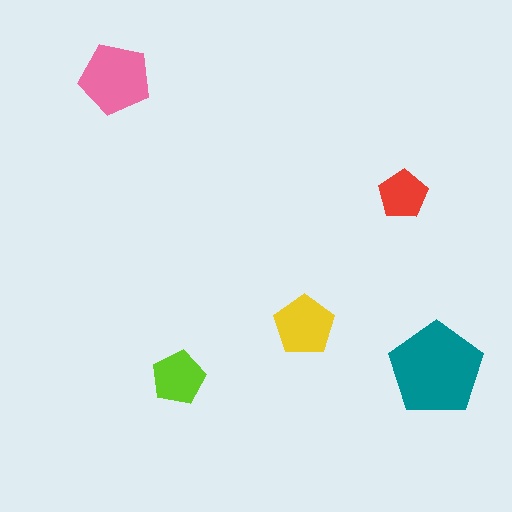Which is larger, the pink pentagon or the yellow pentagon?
The pink one.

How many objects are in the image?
There are 5 objects in the image.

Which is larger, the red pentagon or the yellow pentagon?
The yellow one.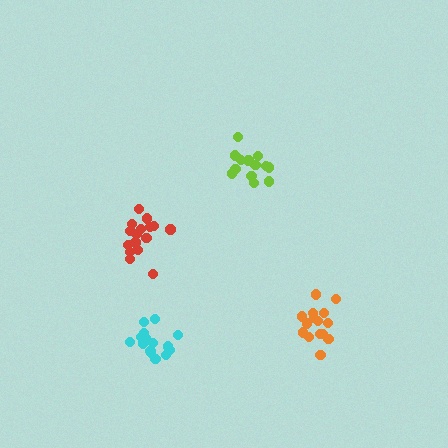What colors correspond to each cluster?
The clusters are colored: red, orange, lime, cyan.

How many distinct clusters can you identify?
There are 4 distinct clusters.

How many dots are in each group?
Group 1: 16 dots, Group 2: 15 dots, Group 3: 14 dots, Group 4: 15 dots (60 total).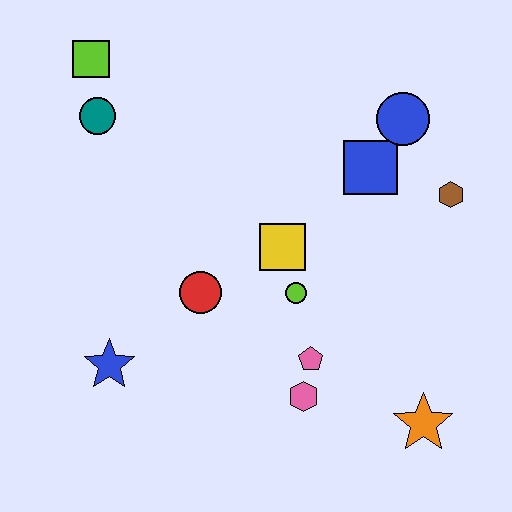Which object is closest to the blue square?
The blue circle is closest to the blue square.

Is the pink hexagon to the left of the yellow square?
No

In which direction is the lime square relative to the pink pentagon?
The lime square is above the pink pentagon.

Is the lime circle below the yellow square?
Yes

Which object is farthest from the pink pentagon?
The lime square is farthest from the pink pentagon.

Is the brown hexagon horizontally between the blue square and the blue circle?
No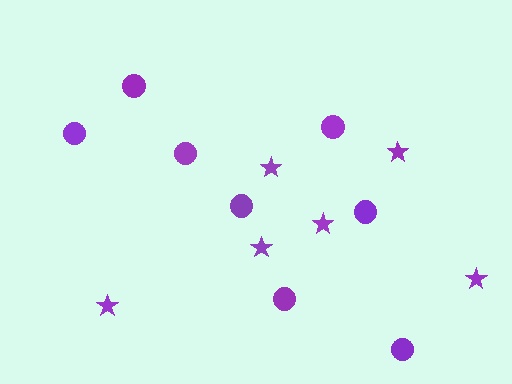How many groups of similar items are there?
There are 2 groups: one group of stars (6) and one group of circles (8).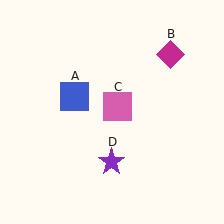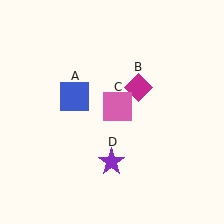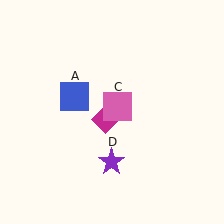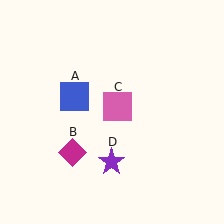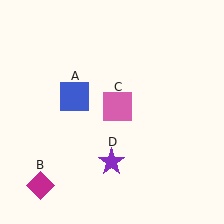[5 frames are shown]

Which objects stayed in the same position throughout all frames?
Blue square (object A) and pink square (object C) and purple star (object D) remained stationary.